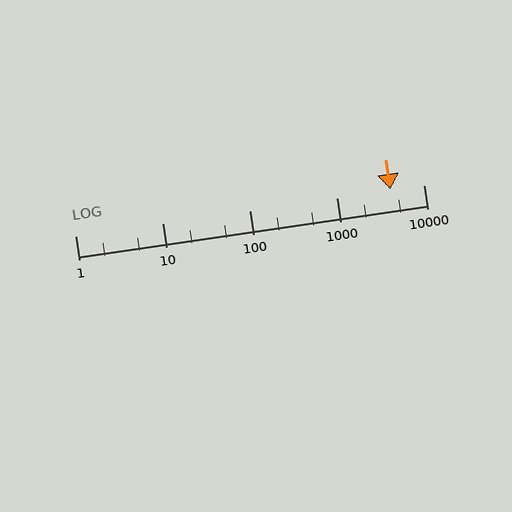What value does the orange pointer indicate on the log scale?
The pointer indicates approximately 4200.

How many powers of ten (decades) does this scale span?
The scale spans 4 decades, from 1 to 10000.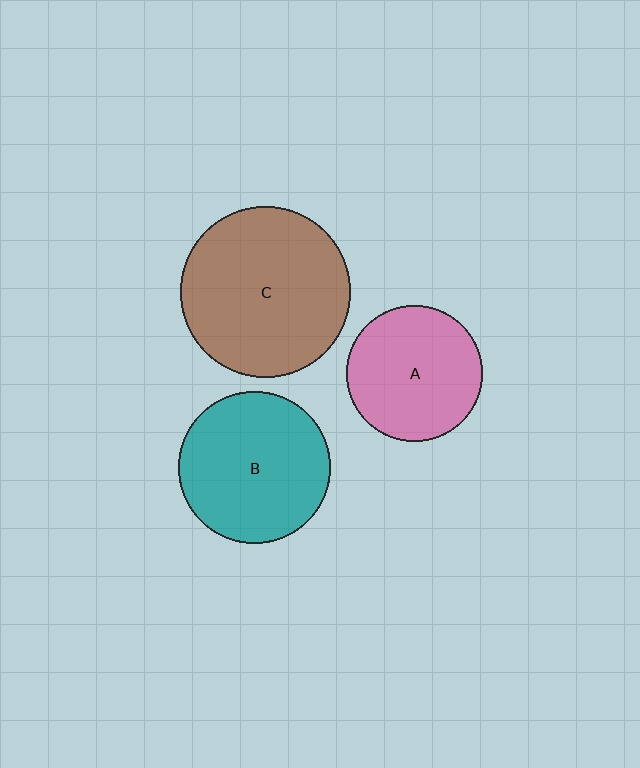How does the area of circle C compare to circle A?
Approximately 1.6 times.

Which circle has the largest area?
Circle C (brown).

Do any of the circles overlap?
No, none of the circles overlap.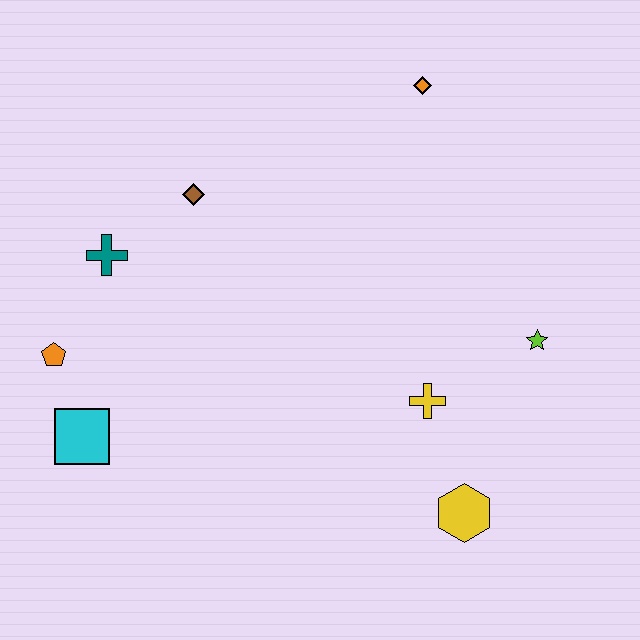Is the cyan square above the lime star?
No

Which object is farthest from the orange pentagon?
The lime star is farthest from the orange pentagon.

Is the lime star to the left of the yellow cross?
No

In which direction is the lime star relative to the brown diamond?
The lime star is to the right of the brown diamond.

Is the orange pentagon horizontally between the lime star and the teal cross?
No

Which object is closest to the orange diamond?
The brown diamond is closest to the orange diamond.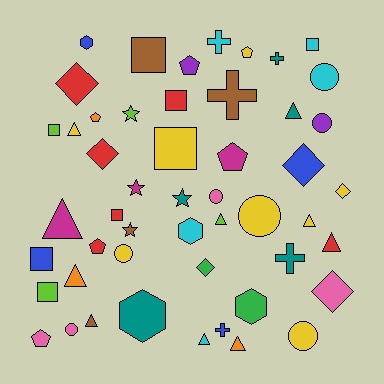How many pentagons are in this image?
There are 6 pentagons.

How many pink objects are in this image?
There are 4 pink objects.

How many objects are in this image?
There are 50 objects.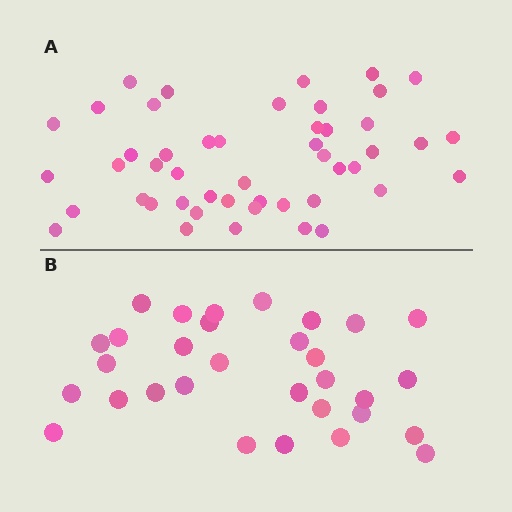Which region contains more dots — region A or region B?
Region A (the top region) has more dots.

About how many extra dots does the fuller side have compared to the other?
Region A has approximately 15 more dots than region B.